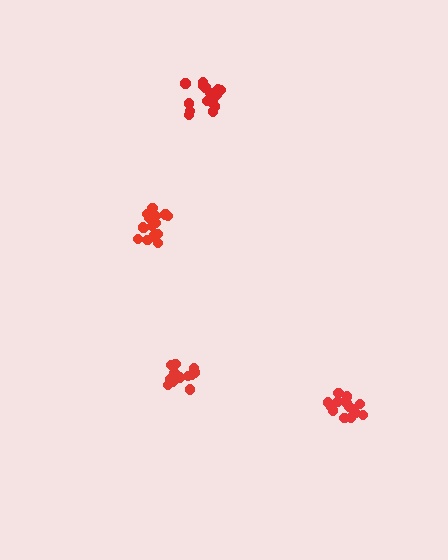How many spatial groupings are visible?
There are 4 spatial groupings.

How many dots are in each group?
Group 1: 15 dots, Group 2: 12 dots, Group 3: 16 dots, Group 4: 14 dots (57 total).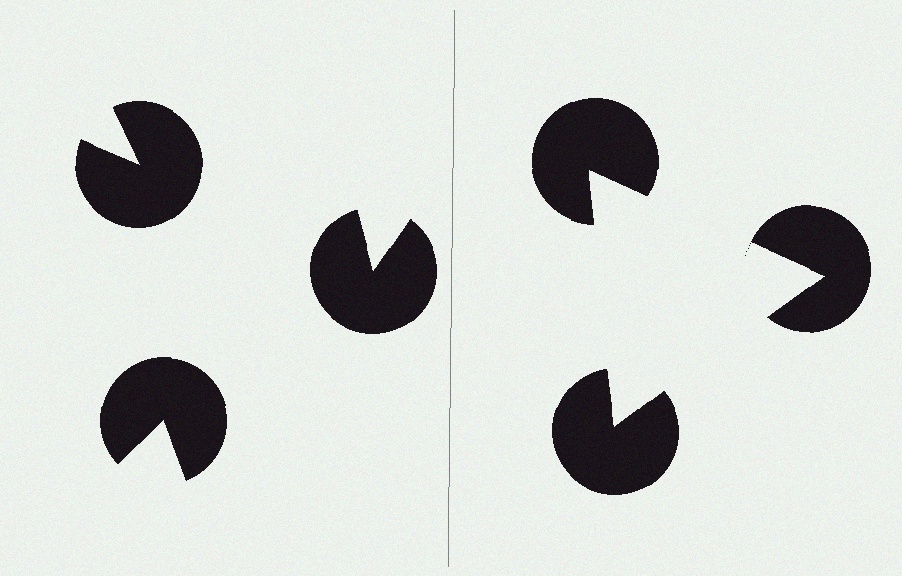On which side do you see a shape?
An illusory triangle appears on the right side. On the left side the wedge cuts are rotated, so no coherent shape forms.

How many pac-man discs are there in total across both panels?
6 — 3 on each side.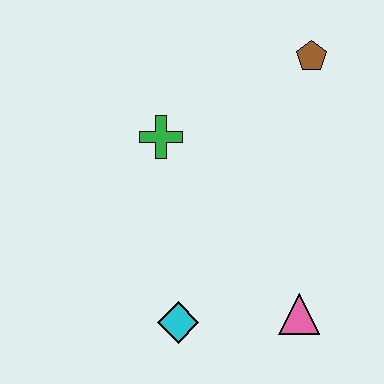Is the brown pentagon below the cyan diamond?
No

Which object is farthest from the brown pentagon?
The cyan diamond is farthest from the brown pentagon.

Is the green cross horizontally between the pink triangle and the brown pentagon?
No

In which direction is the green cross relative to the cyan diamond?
The green cross is above the cyan diamond.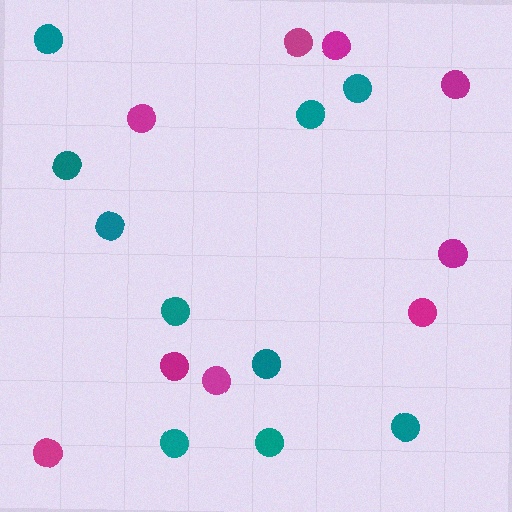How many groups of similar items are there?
There are 2 groups: one group of teal circles (10) and one group of magenta circles (9).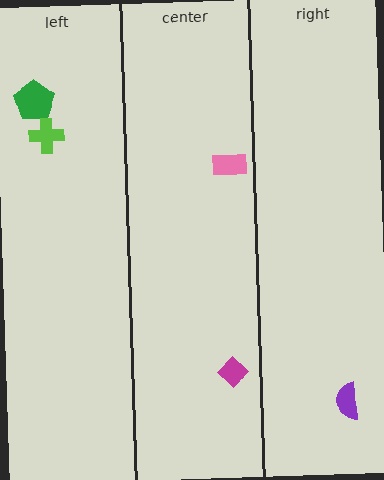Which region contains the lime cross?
The left region.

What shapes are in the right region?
The purple semicircle.